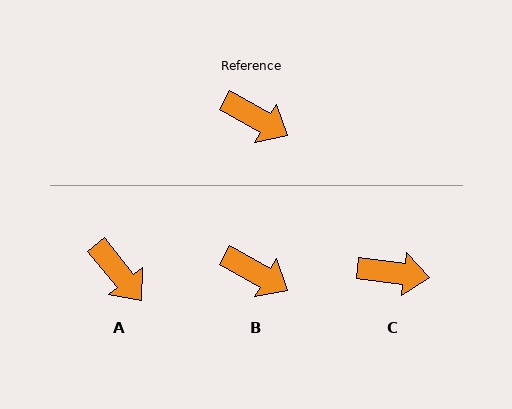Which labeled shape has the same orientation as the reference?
B.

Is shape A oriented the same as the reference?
No, it is off by about 22 degrees.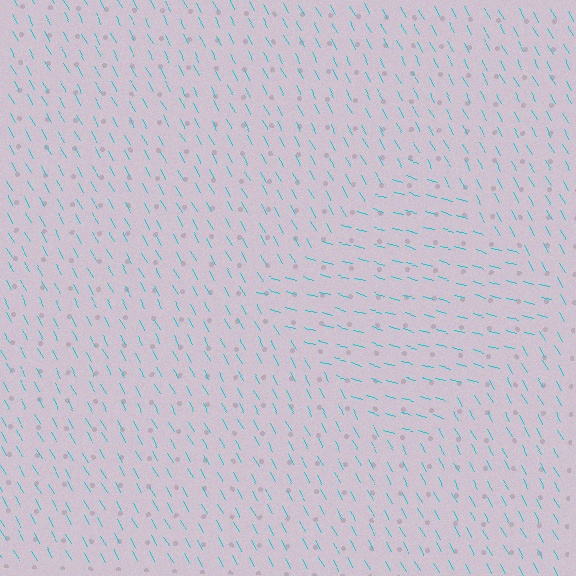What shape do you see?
I see a diamond.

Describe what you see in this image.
The image is filled with small cyan line segments. A diamond region in the image has lines oriented differently from the surrounding lines, creating a visible texture boundary.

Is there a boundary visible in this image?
Yes, there is a texture boundary formed by a change in line orientation.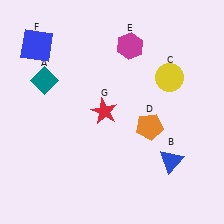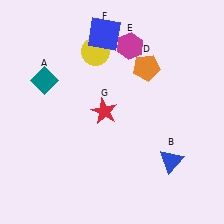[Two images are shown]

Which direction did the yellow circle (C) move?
The yellow circle (C) moved left.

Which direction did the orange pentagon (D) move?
The orange pentagon (D) moved up.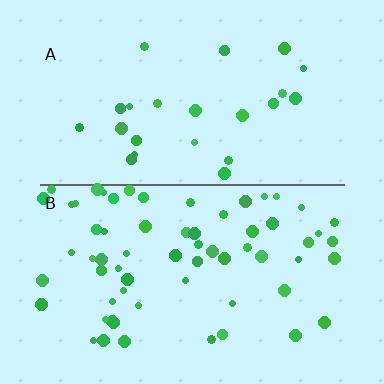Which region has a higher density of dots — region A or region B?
B (the bottom).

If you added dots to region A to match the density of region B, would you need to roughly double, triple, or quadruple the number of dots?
Approximately triple.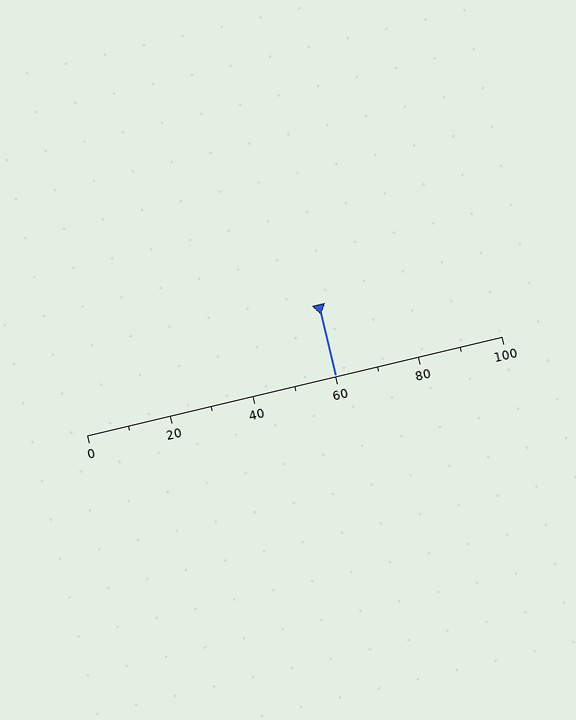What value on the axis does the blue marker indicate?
The marker indicates approximately 60.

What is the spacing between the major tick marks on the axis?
The major ticks are spaced 20 apart.